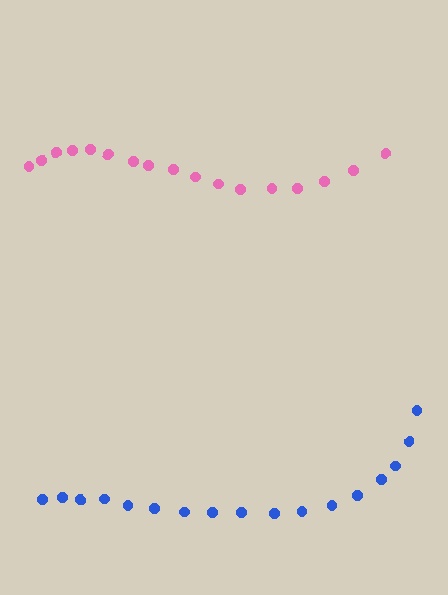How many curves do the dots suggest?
There are 2 distinct paths.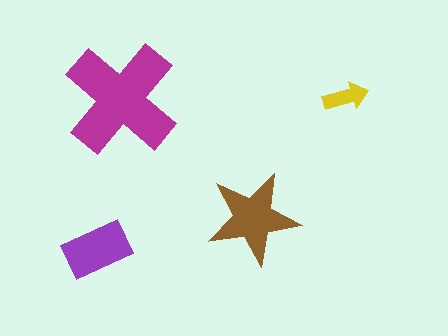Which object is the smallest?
The yellow arrow.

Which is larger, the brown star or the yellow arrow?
The brown star.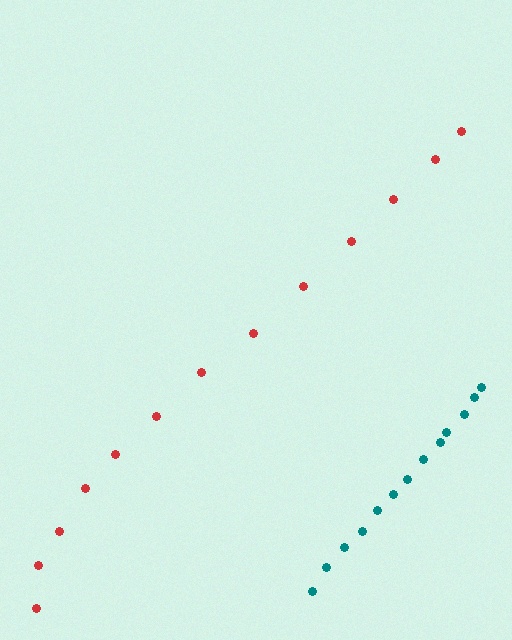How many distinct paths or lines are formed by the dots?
There are 2 distinct paths.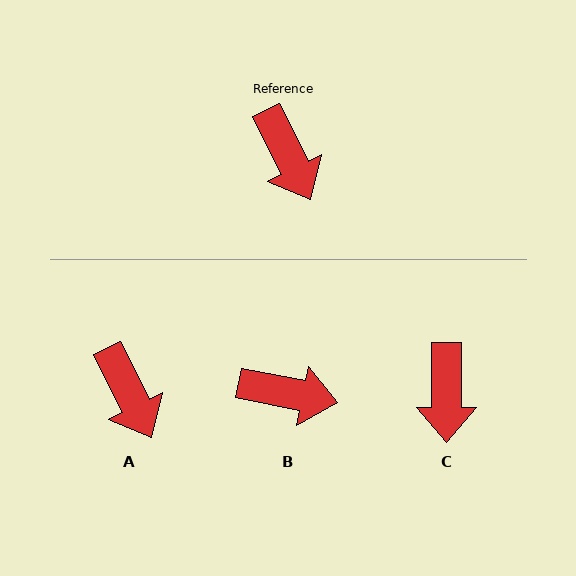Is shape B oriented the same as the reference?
No, it is off by about 53 degrees.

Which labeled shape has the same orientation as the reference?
A.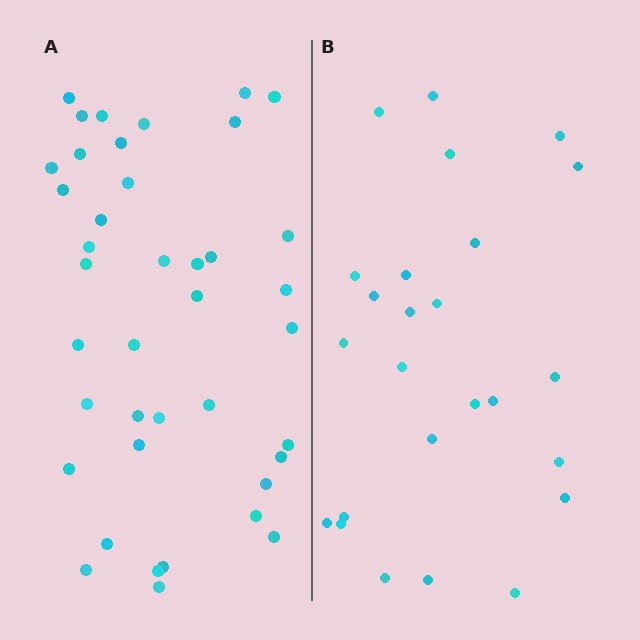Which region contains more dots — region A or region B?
Region A (the left region) has more dots.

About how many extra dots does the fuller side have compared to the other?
Region A has approximately 15 more dots than region B.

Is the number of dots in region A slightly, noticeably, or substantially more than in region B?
Region A has substantially more. The ratio is roughly 1.6 to 1.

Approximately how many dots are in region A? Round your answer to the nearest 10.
About 40 dots.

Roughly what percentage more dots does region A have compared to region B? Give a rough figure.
About 60% more.